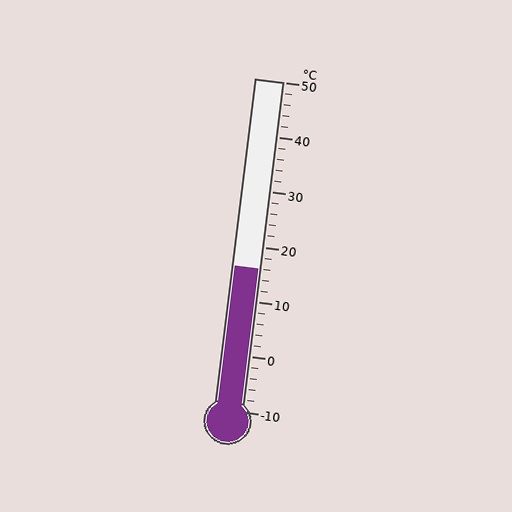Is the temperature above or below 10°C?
The temperature is above 10°C.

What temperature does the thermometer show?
The thermometer shows approximately 16°C.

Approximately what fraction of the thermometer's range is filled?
The thermometer is filled to approximately 45% of its range.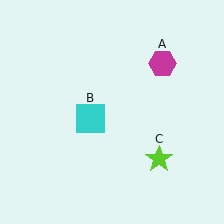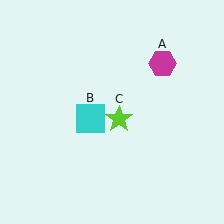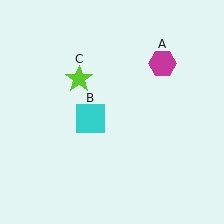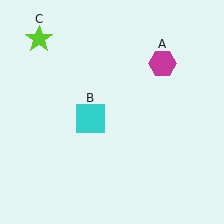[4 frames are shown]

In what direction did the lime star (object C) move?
The lime star (object C) moved up and to the left.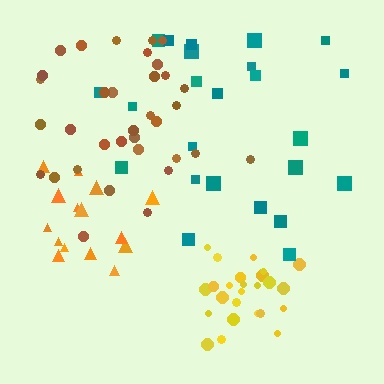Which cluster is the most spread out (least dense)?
Teal.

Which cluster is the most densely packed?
Yellow.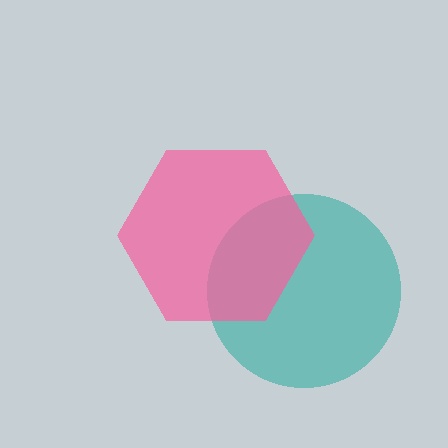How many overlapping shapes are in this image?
There are 2 overlapping shapes in the image.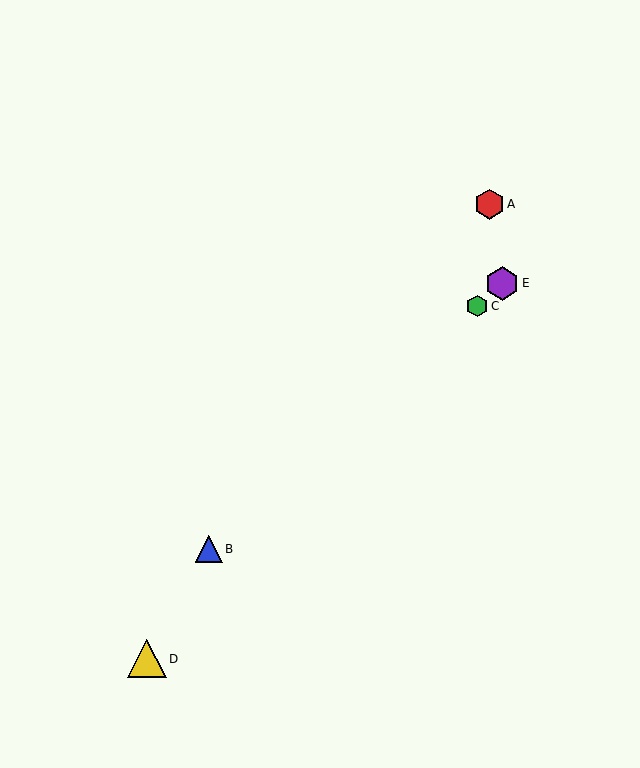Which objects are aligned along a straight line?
Objects B, C, E are aligned along a straight line.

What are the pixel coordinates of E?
Object E is at (502, 283).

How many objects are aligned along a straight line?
3 objects (B, C, E) are aligned along a straight line.